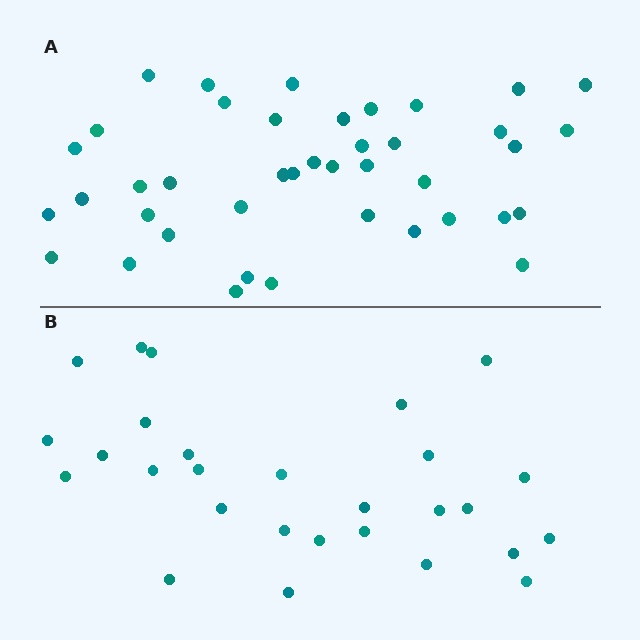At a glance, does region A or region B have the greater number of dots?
Region A (the top region) has more dots.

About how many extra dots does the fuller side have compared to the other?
Region A has approximately 15 more dots than region B.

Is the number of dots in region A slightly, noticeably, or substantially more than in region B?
Region A has substantially more. The ratio is roughly 1.5 to 1.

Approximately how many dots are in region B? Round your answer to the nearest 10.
About 30 dots. (The exact count is 28, which rounds to 30.)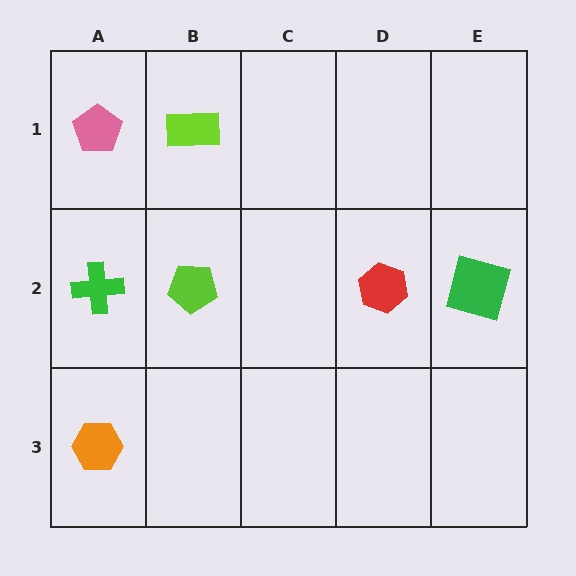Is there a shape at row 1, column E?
No, that cell is empty.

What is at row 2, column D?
A red hexagon.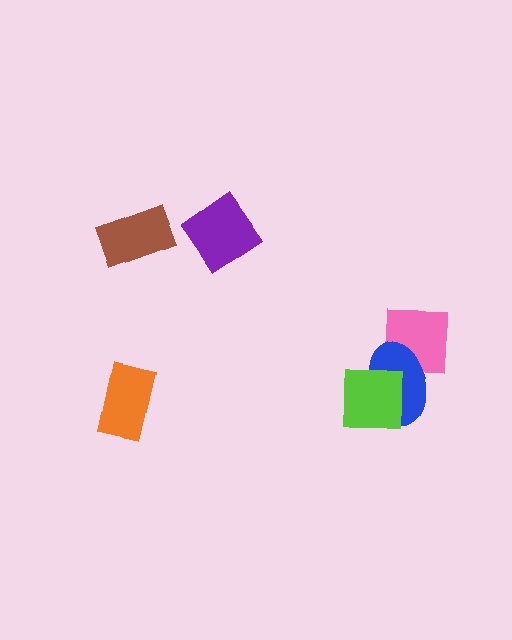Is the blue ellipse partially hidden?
Yes, it is partially covered by another shape.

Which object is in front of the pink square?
The blue ellipse is in front of the pink square.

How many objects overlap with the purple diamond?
0 objects overlap with the purple diamond.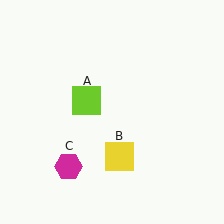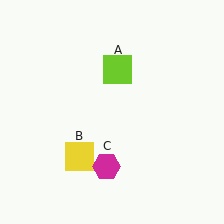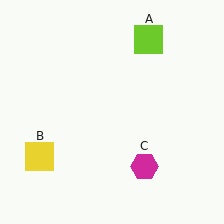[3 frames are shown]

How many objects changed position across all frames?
3 objects changed position: lime square (object A), yellow square (object B), magenta hexagon (object C).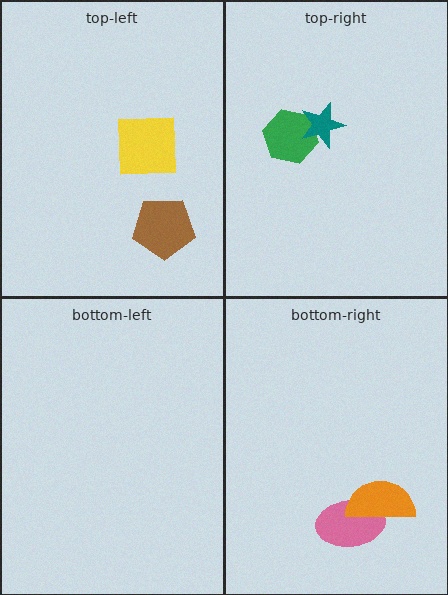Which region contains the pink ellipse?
The bottom-right region.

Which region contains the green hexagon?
The top-right region.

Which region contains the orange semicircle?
The bottom-right region.